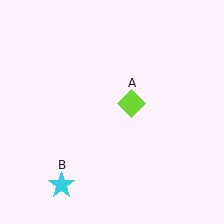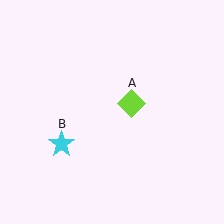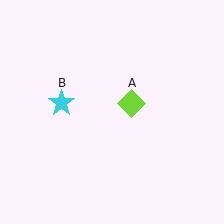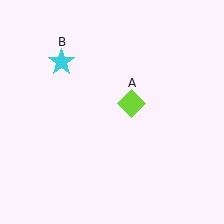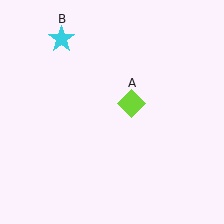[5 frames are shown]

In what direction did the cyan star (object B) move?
The cyan star (object B) moved up.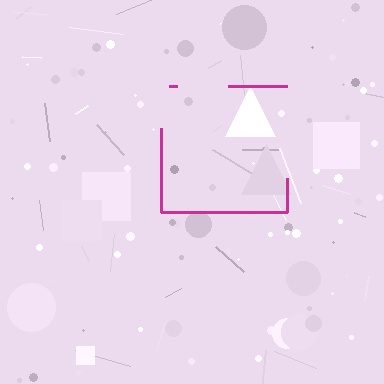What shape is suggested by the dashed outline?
The dashed outline suggests a square.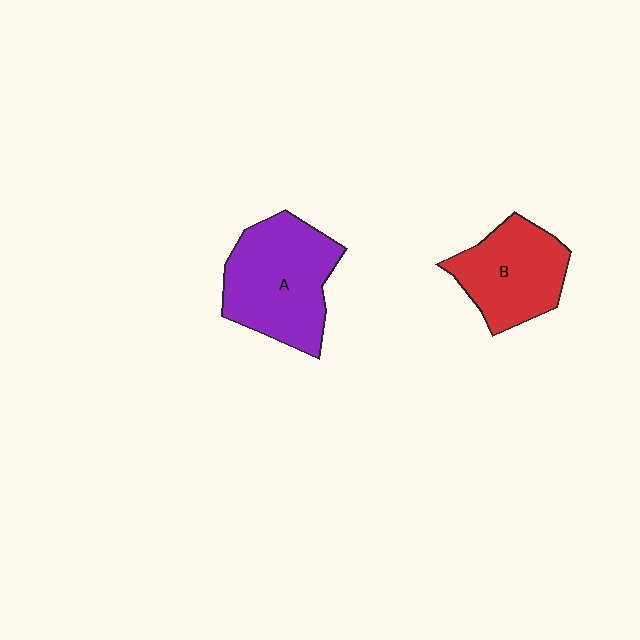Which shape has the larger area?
Shape A (purple).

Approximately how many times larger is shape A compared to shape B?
Approximately 1.3 times.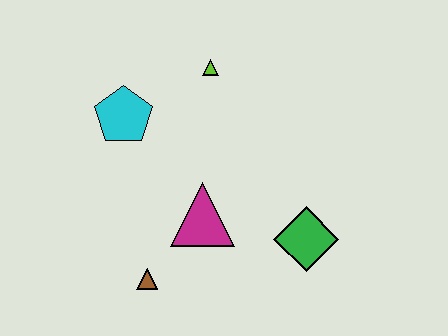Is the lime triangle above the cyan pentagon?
Yes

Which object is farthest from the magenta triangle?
The lime triangle is farthest from the magenta triangle.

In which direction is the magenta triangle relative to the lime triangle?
The magenta triangle is below the lime triangle.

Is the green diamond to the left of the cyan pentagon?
No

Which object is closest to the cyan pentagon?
The lime triangle is closest to the cyan pentagon.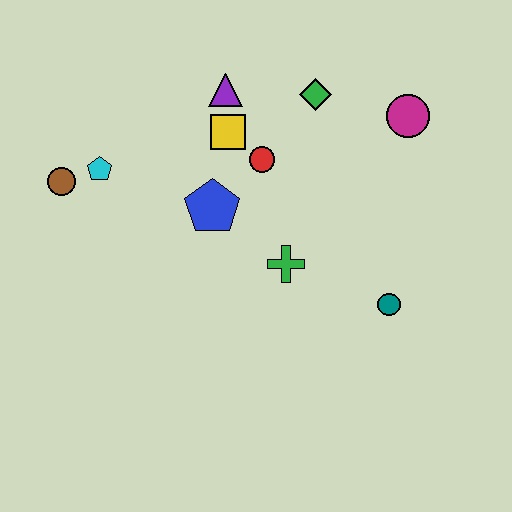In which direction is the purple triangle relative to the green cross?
The purple triangle is above the green cross.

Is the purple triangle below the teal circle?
No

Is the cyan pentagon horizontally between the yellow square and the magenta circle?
No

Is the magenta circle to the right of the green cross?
Yes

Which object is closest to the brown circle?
The cyan pentagon is closest to the brown circle.